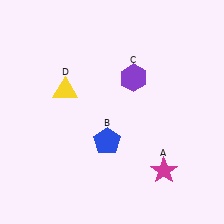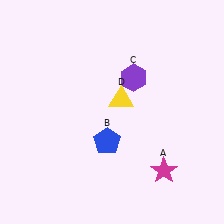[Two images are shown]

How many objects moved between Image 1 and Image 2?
1 object moved between the two images.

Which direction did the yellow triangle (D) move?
The yellow triangle (D) moved right.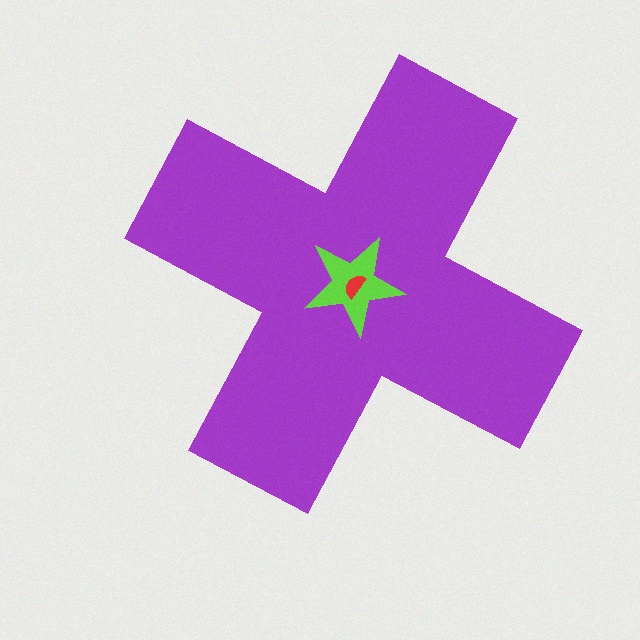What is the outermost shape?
The purple cross.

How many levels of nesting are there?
3.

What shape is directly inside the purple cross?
The lime star.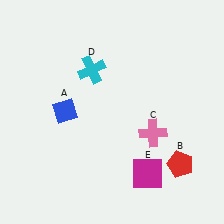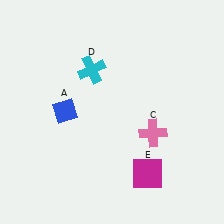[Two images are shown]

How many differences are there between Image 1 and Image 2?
There is 1 difference between the two images.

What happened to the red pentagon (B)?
The red pentagon (B) was removed in Image 2. It was in the bottom-right area of Image 1.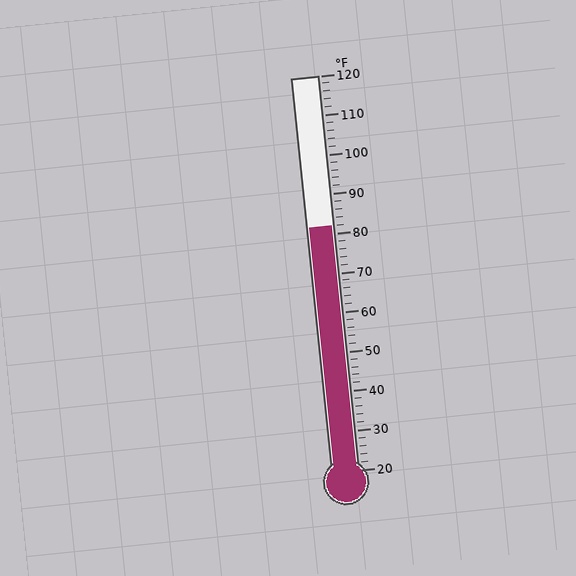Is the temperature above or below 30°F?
The temperature is above 30°F.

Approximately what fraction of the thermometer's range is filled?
The thermometer is filled to approximately 60% of its range.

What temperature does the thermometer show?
The thermometer shows approximately 82°F.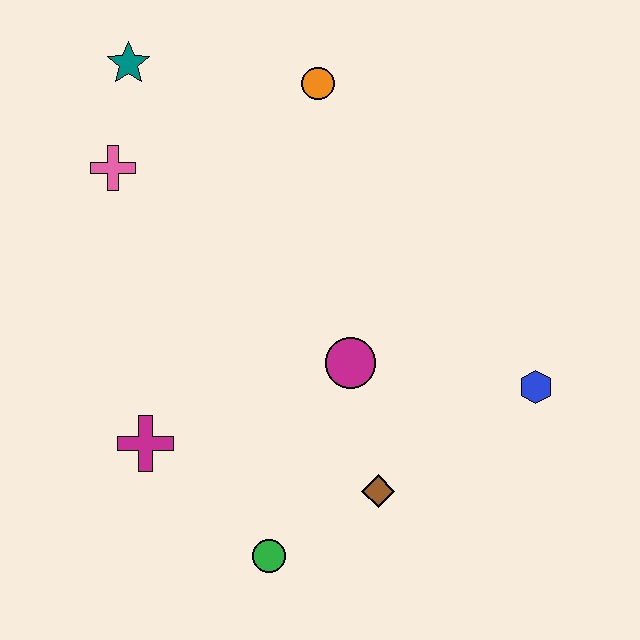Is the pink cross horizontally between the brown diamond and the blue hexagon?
No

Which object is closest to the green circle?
The brown diamond is closest to the green circle.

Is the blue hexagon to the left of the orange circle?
No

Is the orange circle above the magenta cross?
Yes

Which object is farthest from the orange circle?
The green circle is farthest from the orange circle.